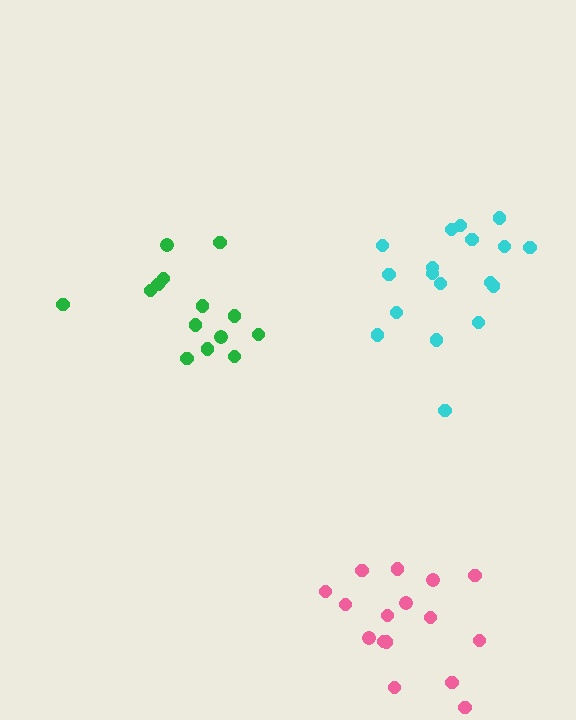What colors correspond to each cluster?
The clusters are colored: green, cyan, pink.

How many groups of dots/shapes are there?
There are 3 groups.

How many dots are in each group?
Group 1: 14 dots, Group 2: 18 dots, Group 3: 16 dots (48 total).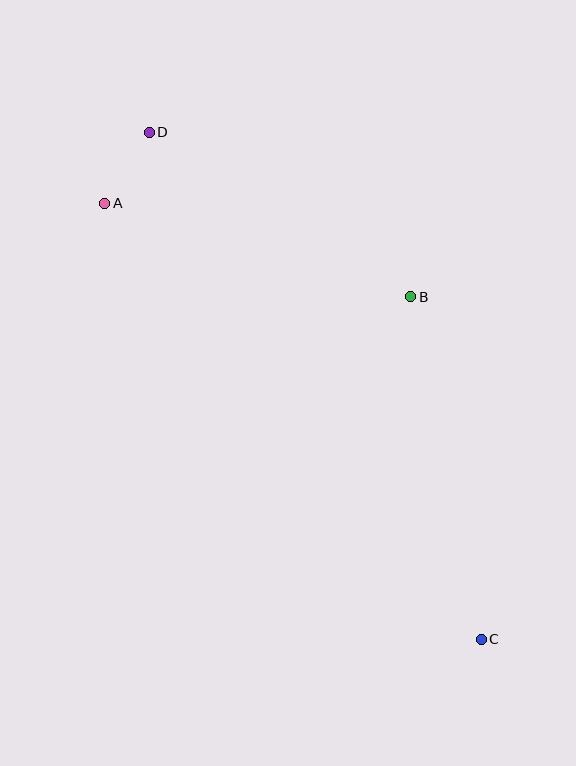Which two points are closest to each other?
Points A and D are closest to each other.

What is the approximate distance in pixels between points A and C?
The distance between A and C is approximately 576 pixels.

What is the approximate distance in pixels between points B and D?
The distance between B and D is approximately 309 pixels.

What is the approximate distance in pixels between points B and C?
The distance between B and C is approximately 350 pixels.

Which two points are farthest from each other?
Points C and D are farthest from each other.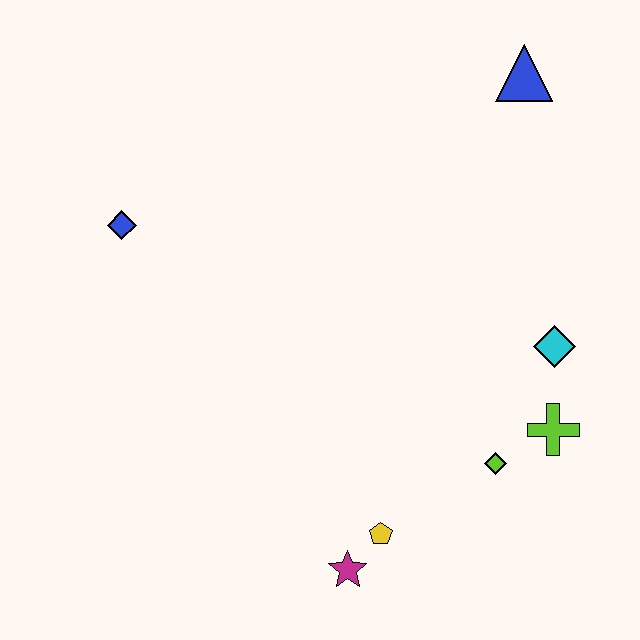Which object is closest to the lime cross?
The lime diamond is closest to the lime cross.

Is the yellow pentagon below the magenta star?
No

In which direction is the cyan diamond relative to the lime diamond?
The cyan diamond is above the lime diamond.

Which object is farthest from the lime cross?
The blue diamond is farthest from the lime cross.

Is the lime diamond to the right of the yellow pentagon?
Yes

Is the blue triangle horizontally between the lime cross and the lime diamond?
Yes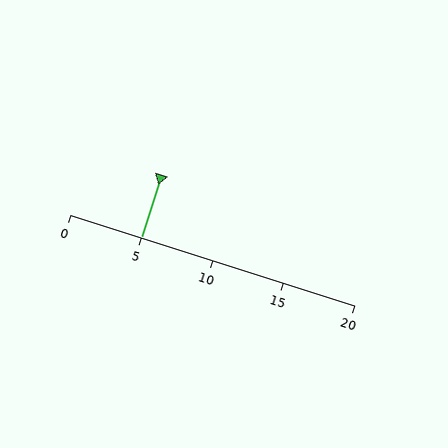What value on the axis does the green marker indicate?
The marker indicates approximately 5.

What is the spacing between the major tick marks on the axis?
The major ticks are spaced 5 apart.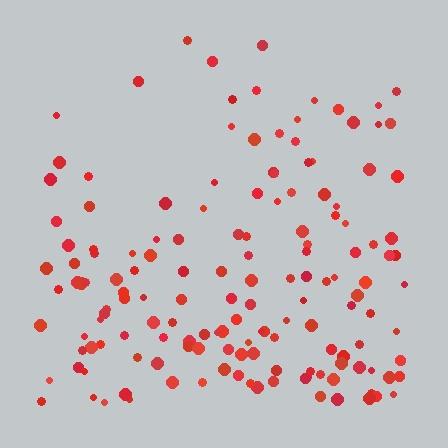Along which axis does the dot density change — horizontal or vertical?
Vertical.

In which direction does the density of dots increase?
From top to bottom, with the bottom side densest.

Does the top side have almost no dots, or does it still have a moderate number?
Still a moderate number, just noticeably fewer than the bottom.